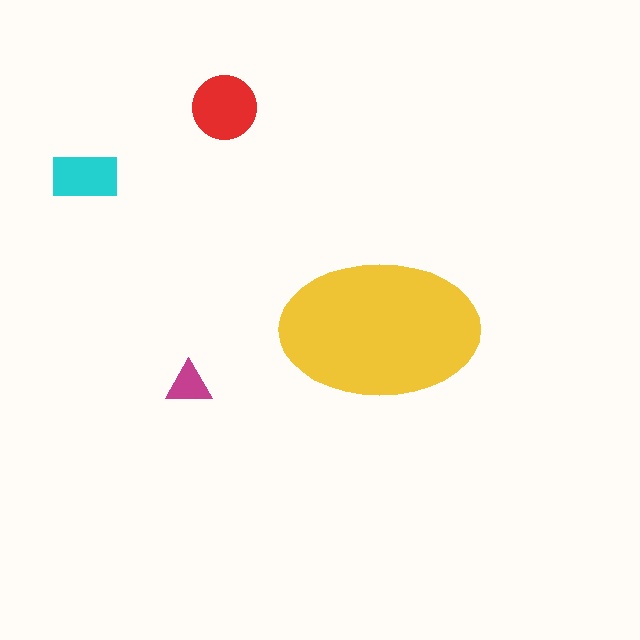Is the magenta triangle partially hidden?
No, the magenta triangle is fully visible.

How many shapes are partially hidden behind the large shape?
0 shapes are partially hidden.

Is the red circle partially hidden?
No, the red circle is fully visible.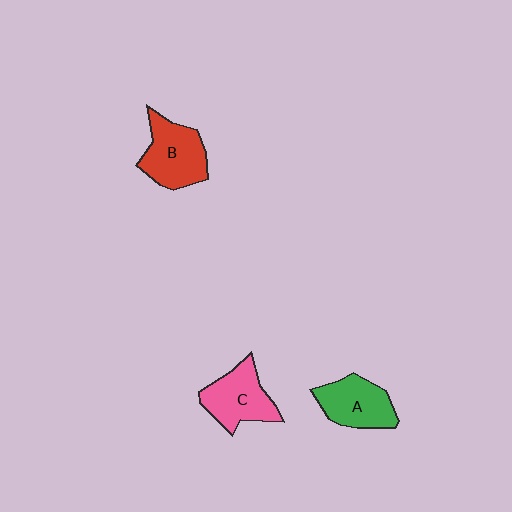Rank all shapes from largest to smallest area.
From largest to smallest: B (red), C (pink), A (green).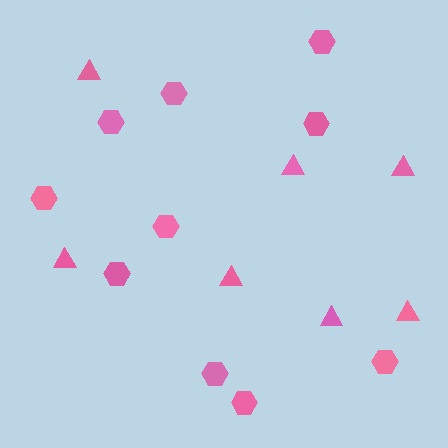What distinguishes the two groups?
There are 2 groups: one group of hexagons (10) and one group of triangles (7).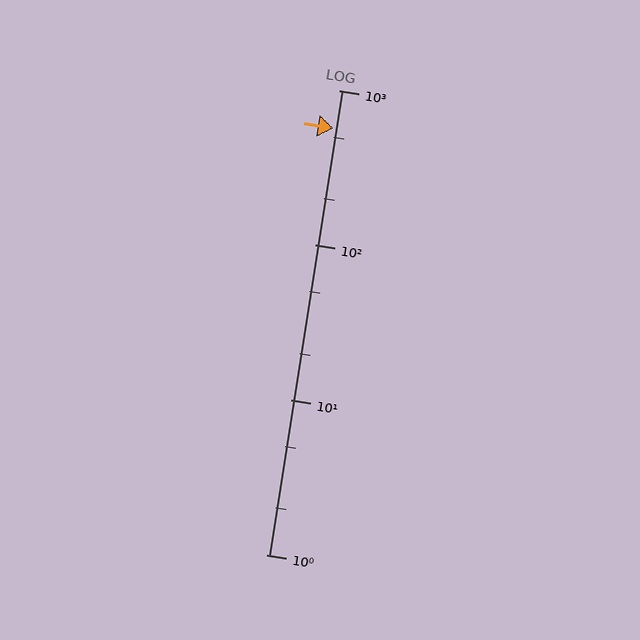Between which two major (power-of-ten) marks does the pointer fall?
The pointer is between 100 and 1000.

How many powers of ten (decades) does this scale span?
The scale spans 3 decades, from 1 to 1000.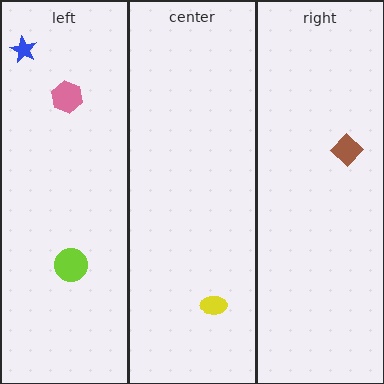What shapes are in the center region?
The yellow ellipse.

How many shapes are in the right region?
1.